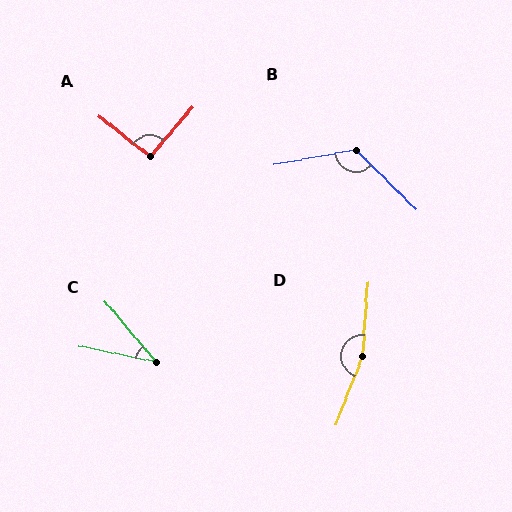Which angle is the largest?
D, at approximately 163 degrees.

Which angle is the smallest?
C, at approximately 38 degrees.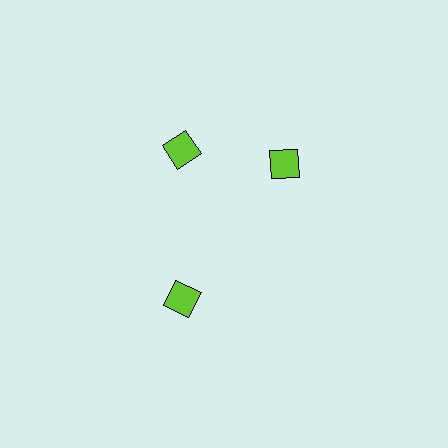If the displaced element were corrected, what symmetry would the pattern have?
It would have 3-fold rotational symmetry — the pattern would map onto itself every 120 degrees.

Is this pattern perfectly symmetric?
No. The 3 lime diamonds are arranged in a ring, but one element near the 3 o'clock position is rotated out of alignment along the ring, breaking the 3-fold rotational symmetry.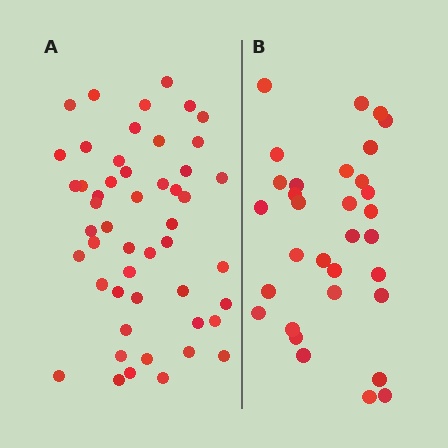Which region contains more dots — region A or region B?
Region A (the left region) has more dots.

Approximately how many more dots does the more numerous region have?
Region A has approximately 20 more dots than region B.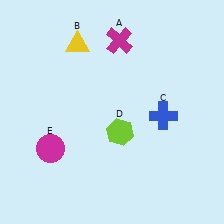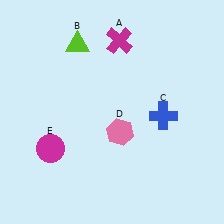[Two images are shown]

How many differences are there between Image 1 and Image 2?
There are 2 differences between the two images.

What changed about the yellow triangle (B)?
In Image 1, B is yellow. In Image 2, it changed to lime.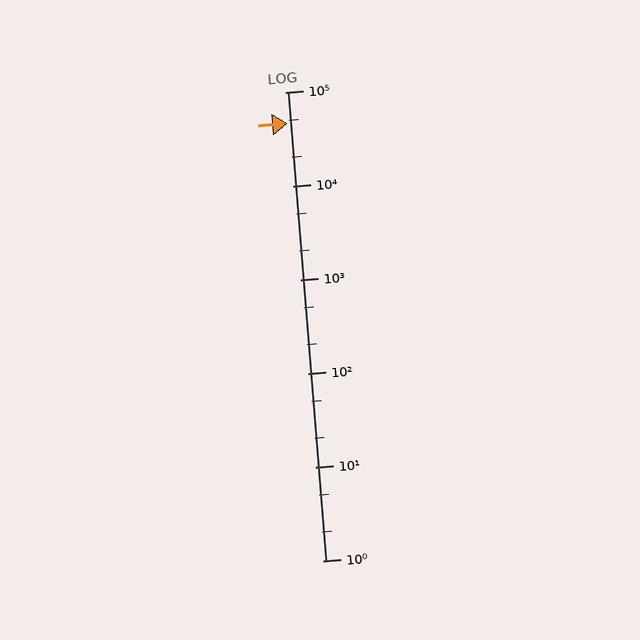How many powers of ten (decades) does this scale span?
The scale spans 5 decades, from 1 to 100000.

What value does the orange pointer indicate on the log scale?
The pointer indicates approximately 46000.